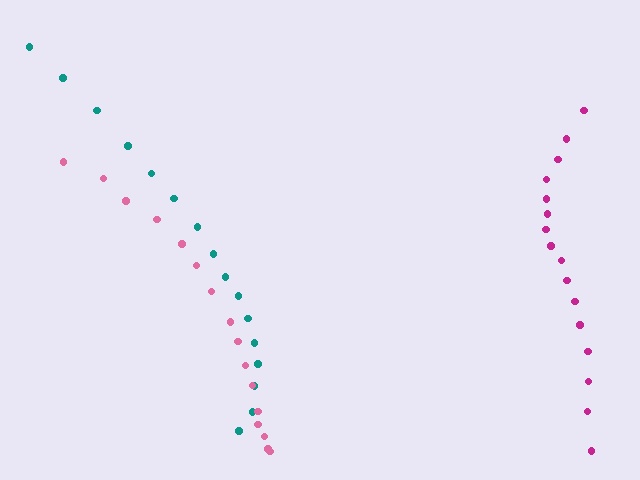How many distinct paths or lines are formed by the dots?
There are 3 distinct paths.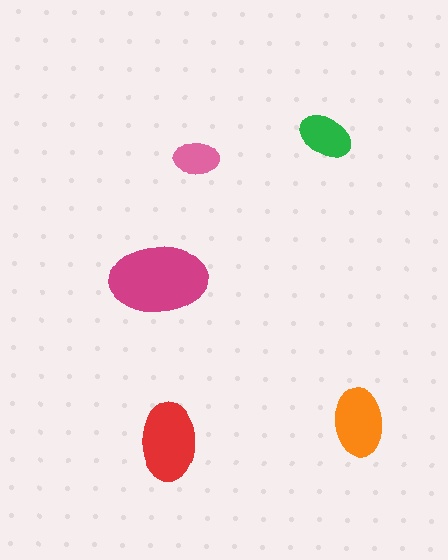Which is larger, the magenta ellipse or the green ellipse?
The magenta one.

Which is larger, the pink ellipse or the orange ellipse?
The orange one.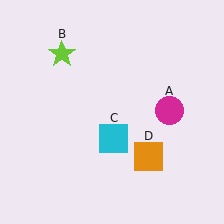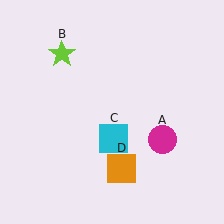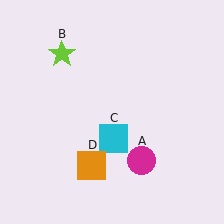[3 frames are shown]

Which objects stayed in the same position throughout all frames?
Lime star (object B) and cyan square (object C) remained stationary.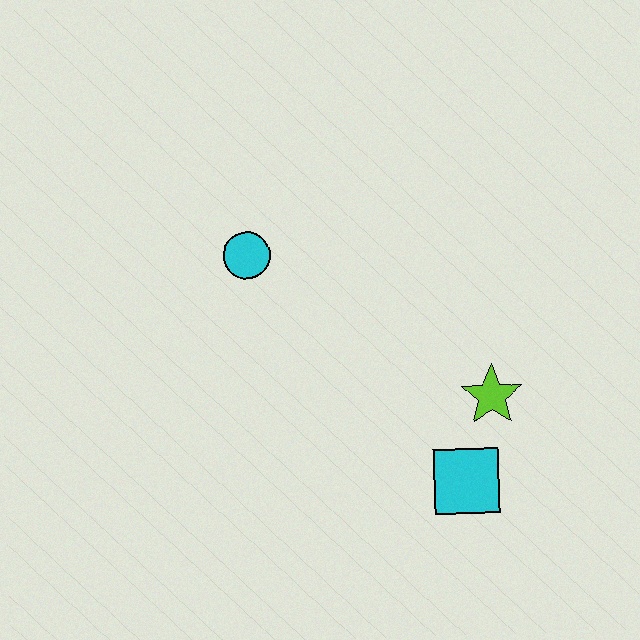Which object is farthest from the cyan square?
The cyan circle is farthest from the cyan square.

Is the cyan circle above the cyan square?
Yes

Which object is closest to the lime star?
The cyan square is closest to the lime star.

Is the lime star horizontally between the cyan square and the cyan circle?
No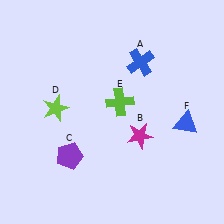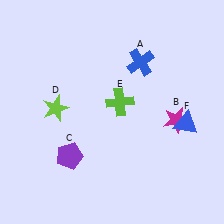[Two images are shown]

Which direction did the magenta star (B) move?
The magenta star (B) moved right.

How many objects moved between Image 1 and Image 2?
1 object moved between the two images.